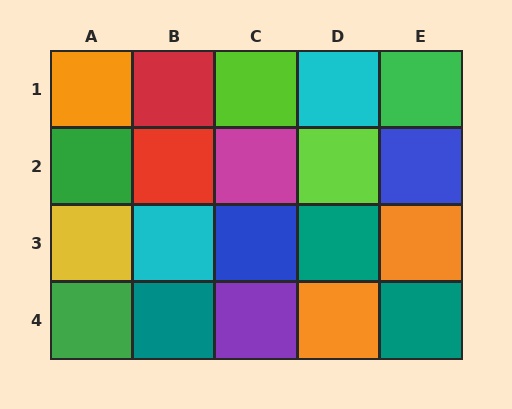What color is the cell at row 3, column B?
Cyan.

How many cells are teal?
3 cells are teal.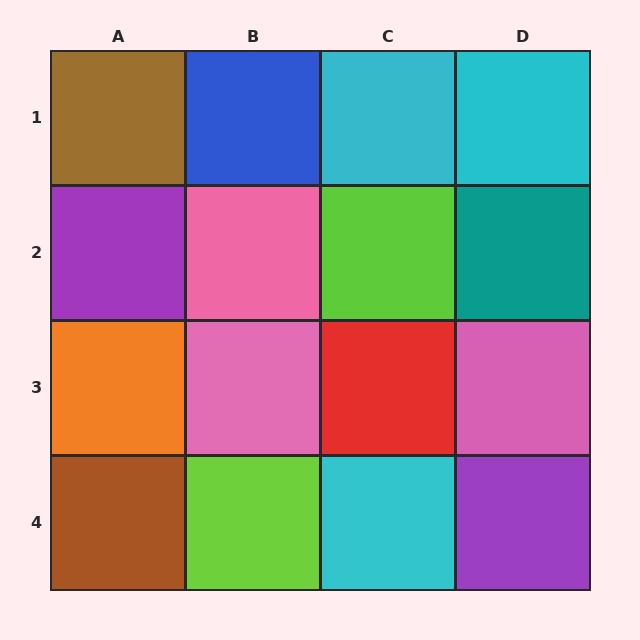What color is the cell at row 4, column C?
Cyan.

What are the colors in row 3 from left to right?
Orange, pink, red, pink.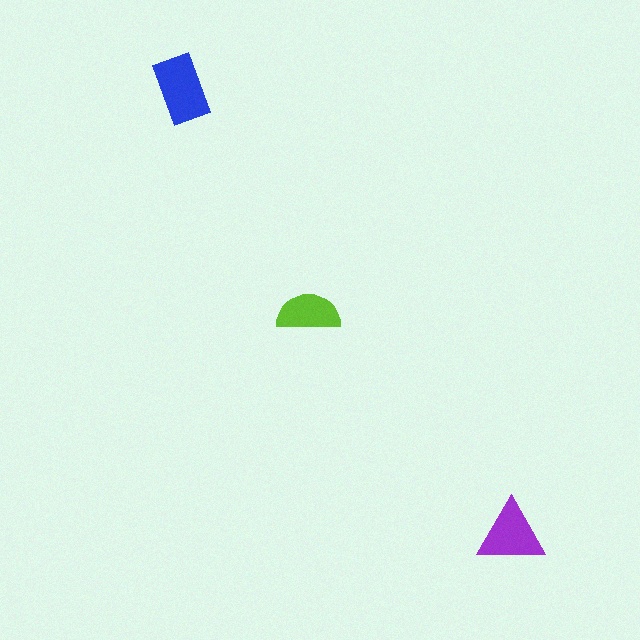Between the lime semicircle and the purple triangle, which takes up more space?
The purple triangle.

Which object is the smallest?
The lime semicircle.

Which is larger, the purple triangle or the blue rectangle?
The blue rectangle.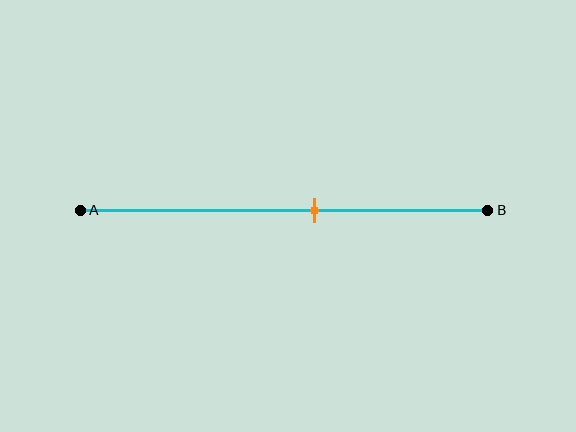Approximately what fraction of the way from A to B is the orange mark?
The orange mark is approximately 60% of the way from A to B.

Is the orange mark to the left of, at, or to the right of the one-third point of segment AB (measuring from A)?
The orange mark is to the right of the one-third point of segment AB.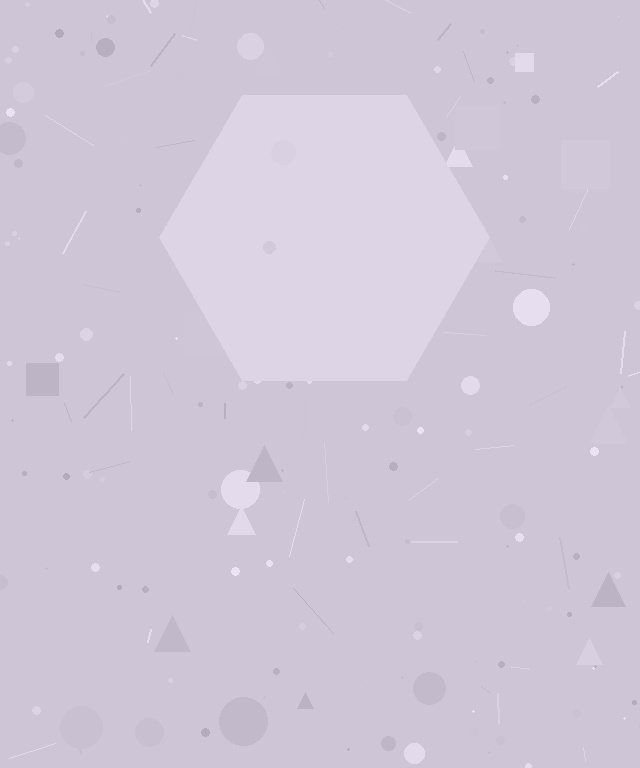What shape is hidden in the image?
A hexagon is hidden in the image.